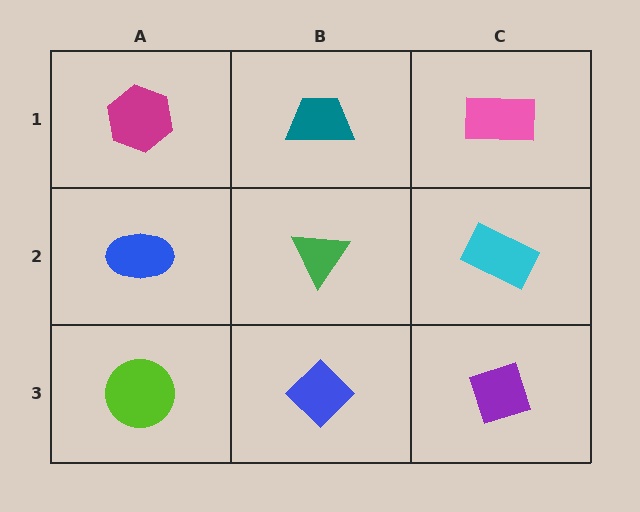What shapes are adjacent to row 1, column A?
A blue ellipse (row 2, column A), a teal trapezoid (row 1, column B).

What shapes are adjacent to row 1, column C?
A cyan rectangle (row 2, column C), a teal trapezoid (row 1, column B).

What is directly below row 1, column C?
A cyan rectangle.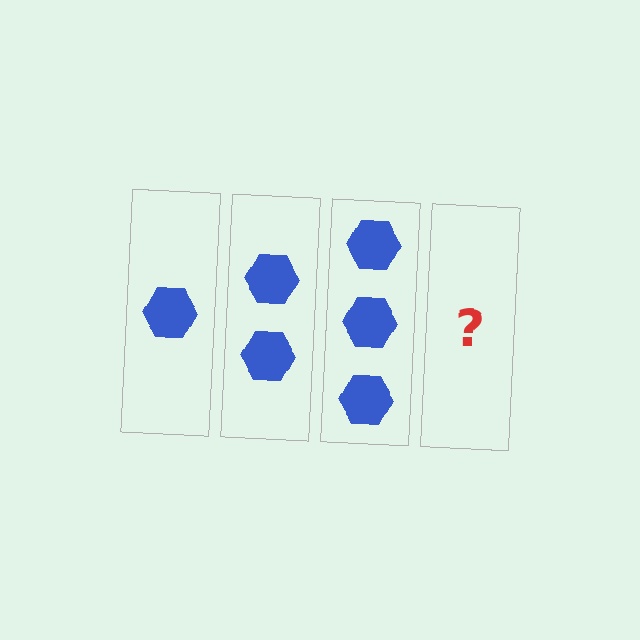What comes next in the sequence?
The next element should be 4 hexagons.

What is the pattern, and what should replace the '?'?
The pattern is that each step adds one more hexagon. The '?' should be 4 hexagons.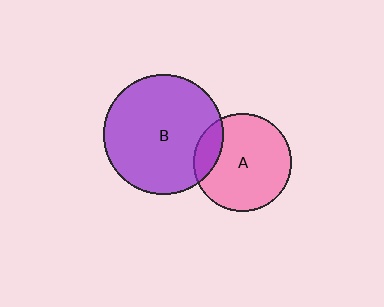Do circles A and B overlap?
Yes.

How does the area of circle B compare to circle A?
Approximately 1.5 times.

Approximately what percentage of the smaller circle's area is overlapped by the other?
Approximately 15%.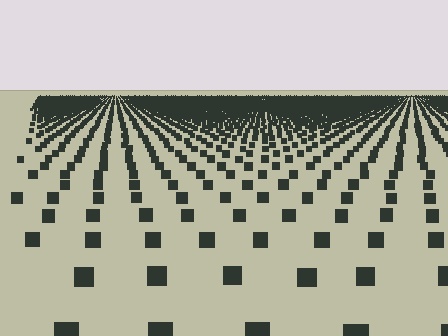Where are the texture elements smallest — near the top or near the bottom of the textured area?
Near the top.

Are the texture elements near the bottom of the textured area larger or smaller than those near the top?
Larger. Near the bottom, elements are closer to the viewer and appear at a bigger on-screen size.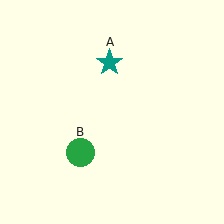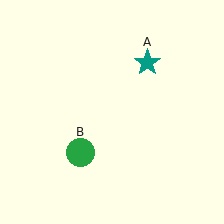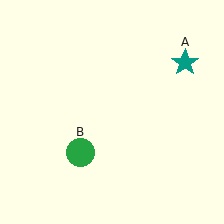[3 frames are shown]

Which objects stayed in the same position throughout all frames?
Green circle (object B) remained stationary.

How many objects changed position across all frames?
1 object changed position: teal star (object A).